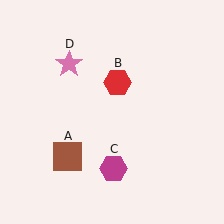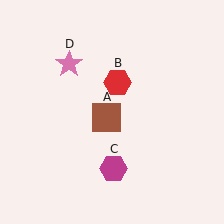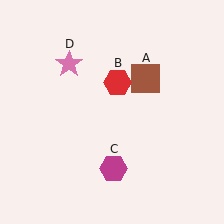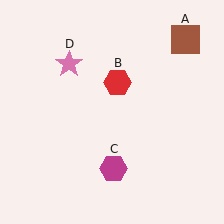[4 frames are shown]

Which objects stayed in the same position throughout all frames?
Red hexagon (object B) and magenta hexagon (object C) and pink star (object D) remained stationary.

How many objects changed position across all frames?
1 object changed position: brown square (object A).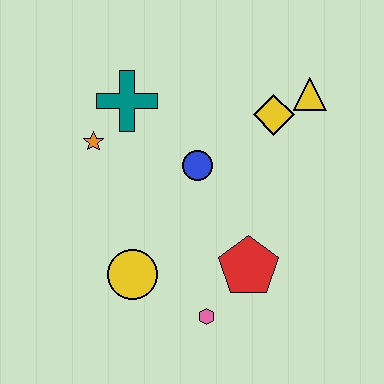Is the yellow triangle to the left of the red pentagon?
No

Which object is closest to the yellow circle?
The pink hexagon is closest to the yellow circle.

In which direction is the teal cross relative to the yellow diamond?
The teal cross is to the left of the yellow diamond.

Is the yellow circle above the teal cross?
No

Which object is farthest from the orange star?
The yellow triangle is farthest from the orange star.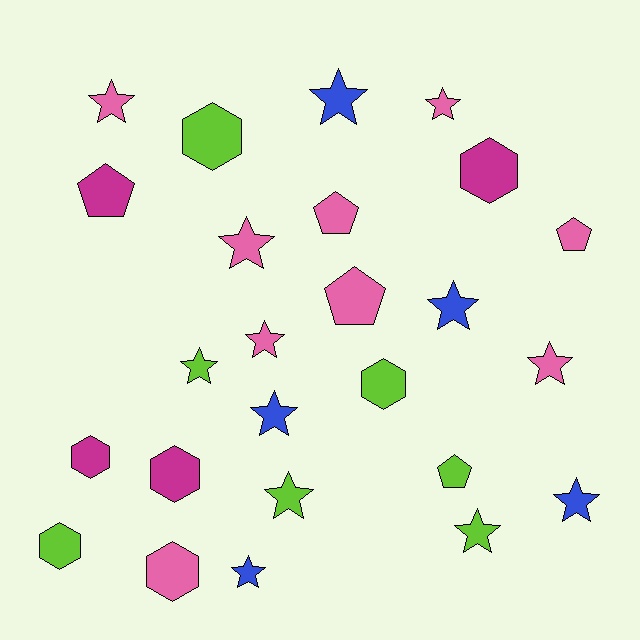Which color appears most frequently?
Pink, with 9 objects.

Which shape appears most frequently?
Star, with 13 objects.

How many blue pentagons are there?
There are no blue pentagons.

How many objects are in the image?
There are 25 objects.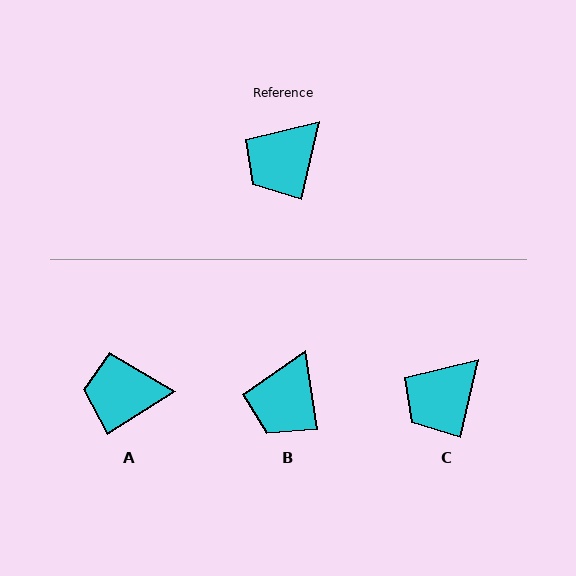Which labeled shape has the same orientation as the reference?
C.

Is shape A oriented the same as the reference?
No, it is off by about 44 degrees.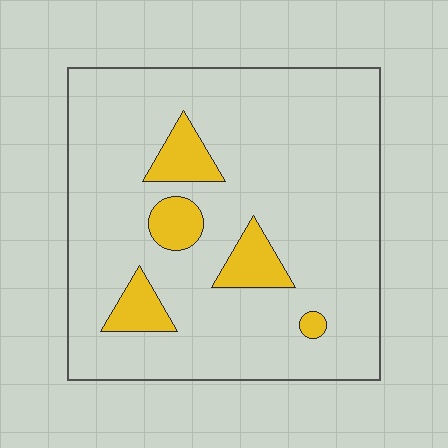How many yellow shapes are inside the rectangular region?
5.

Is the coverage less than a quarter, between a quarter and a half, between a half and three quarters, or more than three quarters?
Less than a quarter.